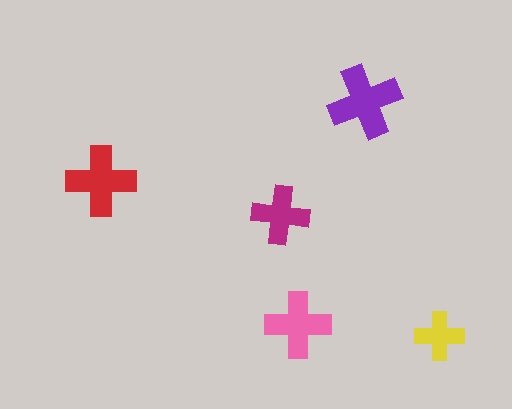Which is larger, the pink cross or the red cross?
The red one.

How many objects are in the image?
There are 5 objects in the image.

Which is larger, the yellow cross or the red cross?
The red one.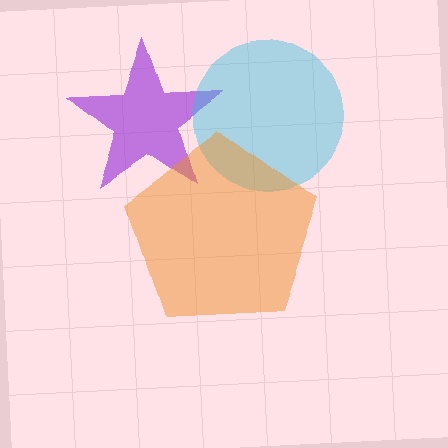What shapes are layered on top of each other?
The layered shapes are: a purple star, a cyan circle, an orange pentagon.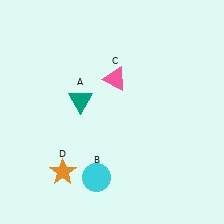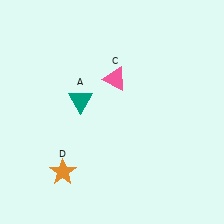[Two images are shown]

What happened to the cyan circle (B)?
The cyan circle (B) was removed in Image 2. It was in the bottom-left area of Image 1.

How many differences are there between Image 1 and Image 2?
There is 1 difference between the two images.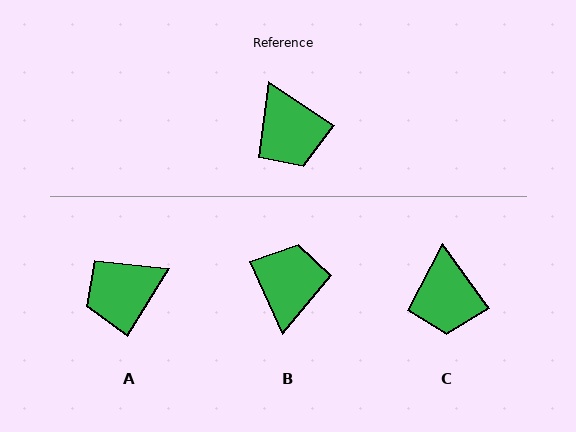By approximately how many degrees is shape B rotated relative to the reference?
Approximately 147 degrees counter-clockwise.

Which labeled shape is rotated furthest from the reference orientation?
B, about 147 degrees away.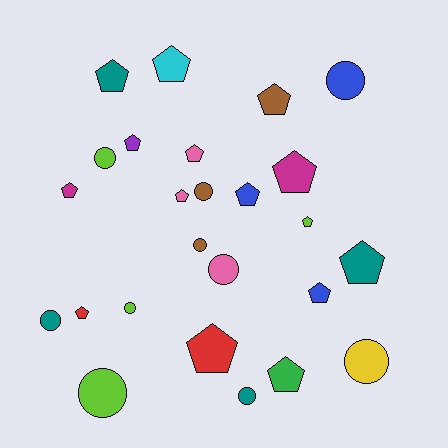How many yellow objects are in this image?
There is 1 yellow object.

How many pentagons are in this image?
There are 15 pentagons.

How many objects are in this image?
There are 25 objects.